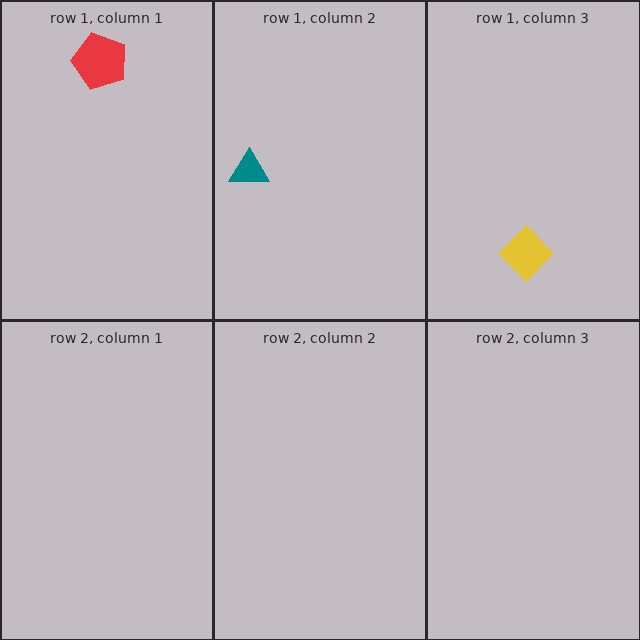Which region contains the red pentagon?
The row 1, column 1 region.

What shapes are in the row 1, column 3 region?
The yellow diamond.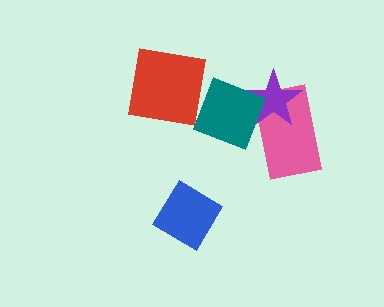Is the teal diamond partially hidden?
No, no other shape covers it.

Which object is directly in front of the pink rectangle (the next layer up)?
The purple star is directly in front of the pink rectangle.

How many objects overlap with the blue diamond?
0 objects overlap with the blue diamond.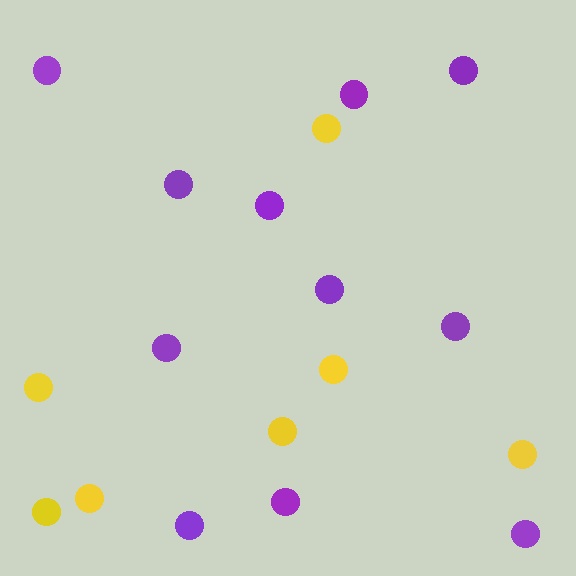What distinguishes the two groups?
There are 2 groups: one group of yellow circles (7) and one group of purple circles (11).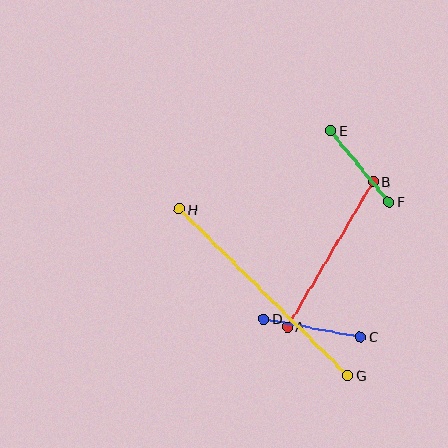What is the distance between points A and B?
The distance is approximately 169 pixels.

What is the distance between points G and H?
The distance is approximately 237 pixels.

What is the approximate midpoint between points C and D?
The midpoint is at approximately (312, 328) pixels.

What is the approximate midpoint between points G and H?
The midpoint is at approximately (263, 292) pixels.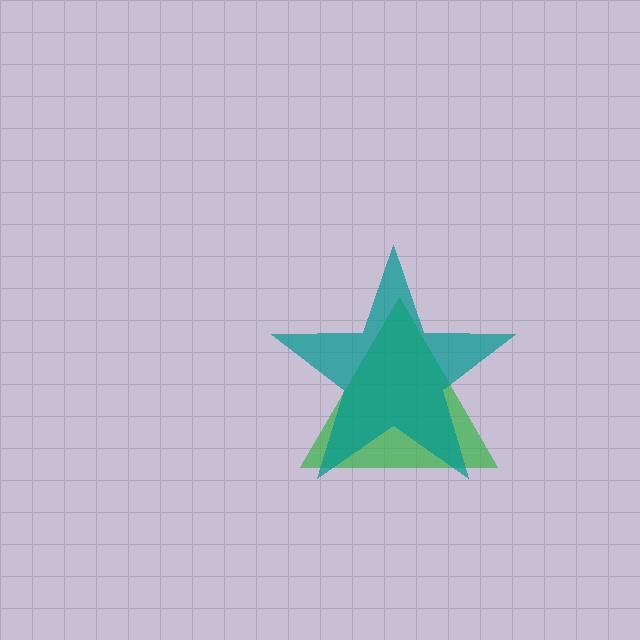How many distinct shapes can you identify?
There are 2 distinct shapes: a green triangle, a teal star.